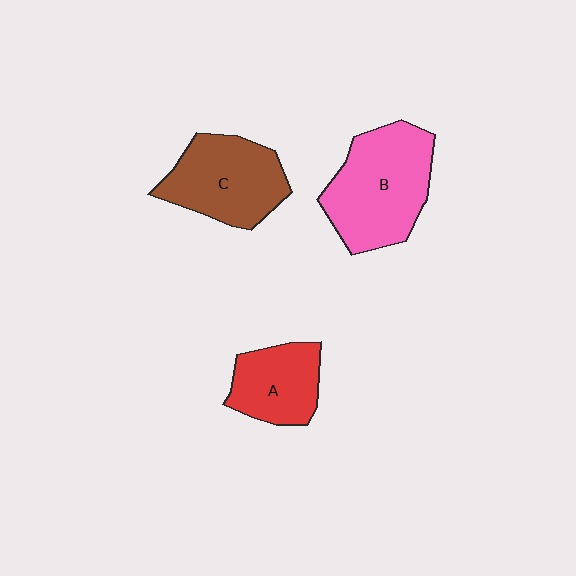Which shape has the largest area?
Shape B (pink).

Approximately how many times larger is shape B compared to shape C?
Approximately 1.2 times.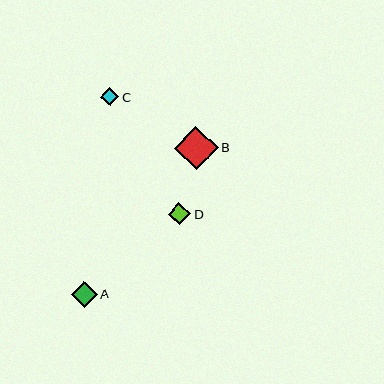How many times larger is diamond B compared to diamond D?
Diamond B is approximately 2.0 times the size of diamond D.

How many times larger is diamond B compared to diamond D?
Diamond B is approximately 2.0 times the size of diamond D.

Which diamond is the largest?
Diamond B is the largest with a size of approximately 44 pixels.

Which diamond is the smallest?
Diamond C is the smallest with a size of approximately 18 pixels.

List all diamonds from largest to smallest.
From largest to smallest: B, A, D, C.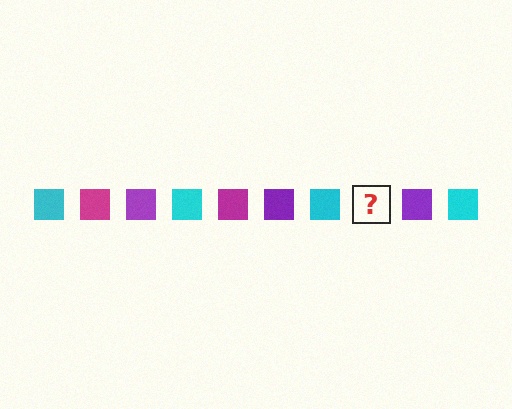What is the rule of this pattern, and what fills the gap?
The rule is that the pattern cycles through cyan, magenta, purple squares. The gap should be filled with a magenta square.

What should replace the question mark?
The question mark should be replaced with a magenta square.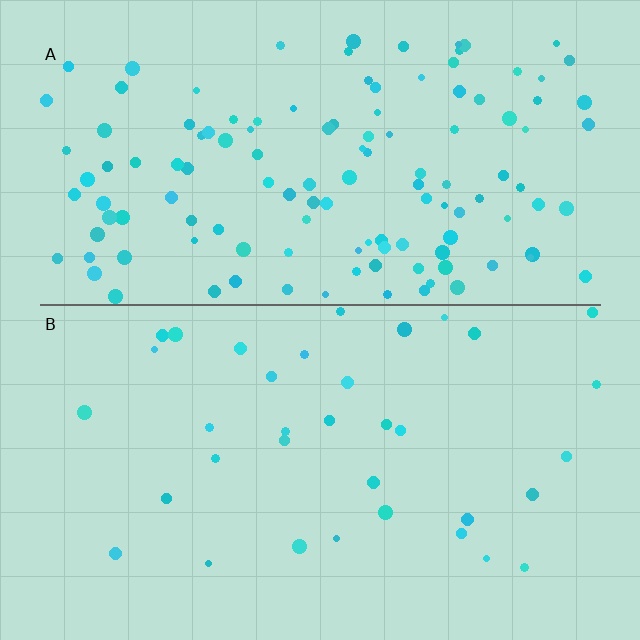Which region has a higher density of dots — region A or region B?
A (the top).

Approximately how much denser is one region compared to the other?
Approximately 3.6× — region A over region B.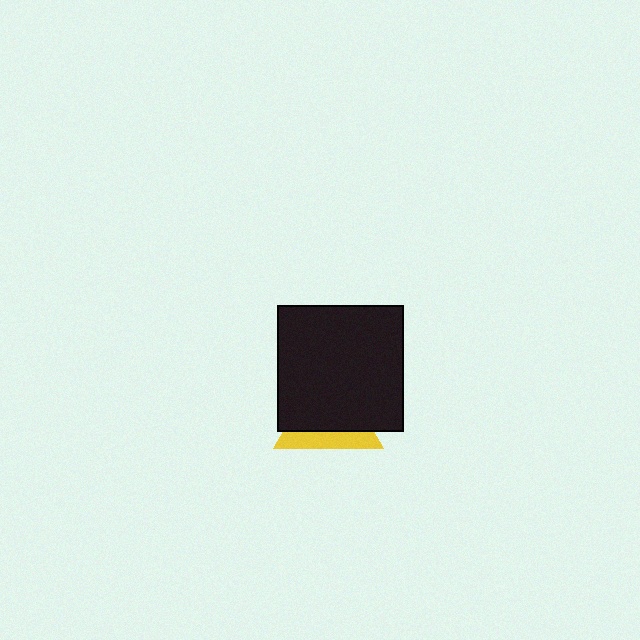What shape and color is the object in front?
The object in front is a black square.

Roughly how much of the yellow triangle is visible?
A small part of it is visible (roughly 34%).